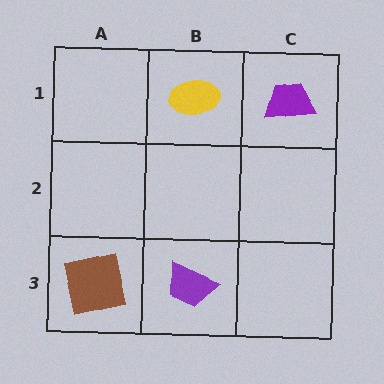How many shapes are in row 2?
0 shapes.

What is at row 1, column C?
A purple trapezoid.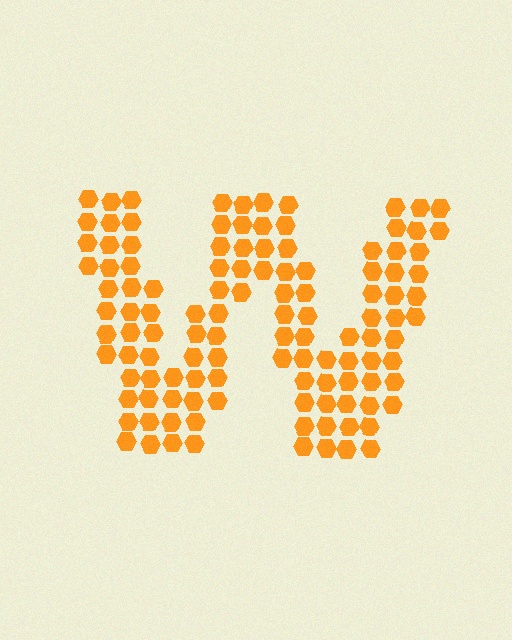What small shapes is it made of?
It is made of small hexagons.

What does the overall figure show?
The overall figure shows the letter W.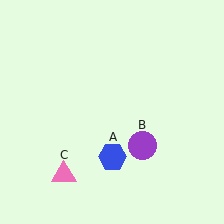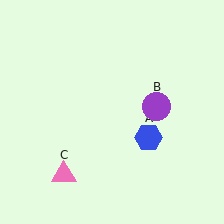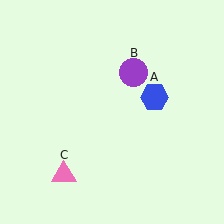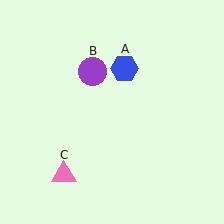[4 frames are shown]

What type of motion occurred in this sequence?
The blue hexagon (object A), purple circle (object B) rotated counterclockwise around the center of the scene.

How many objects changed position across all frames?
2 objects changed position: blue hexagon (object A), purple circle (object B).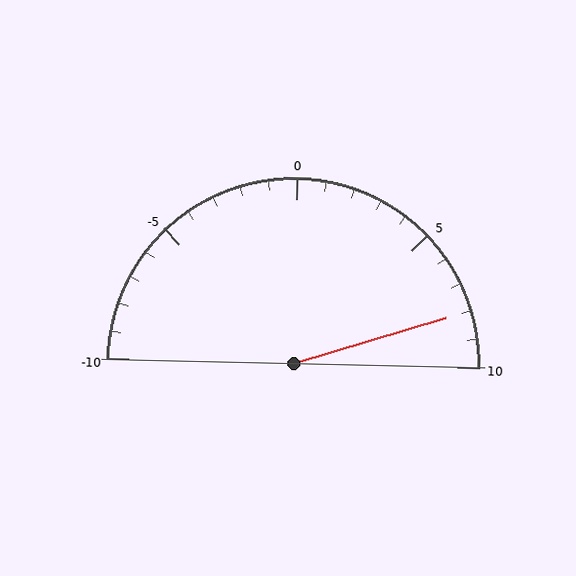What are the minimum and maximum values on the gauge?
The gauge ranges from -10 to 10.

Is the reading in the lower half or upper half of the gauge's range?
The reading is in the upper half of the range (-10 to 10).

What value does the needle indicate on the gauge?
The needle indicates approximately 8.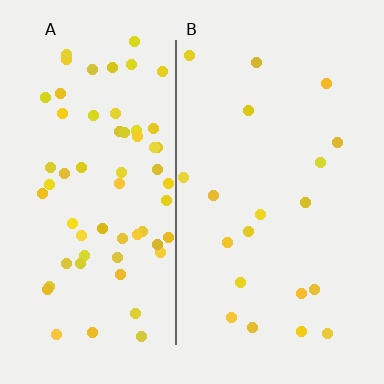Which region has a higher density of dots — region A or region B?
A (the left).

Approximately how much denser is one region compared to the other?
Approximately 3.2× — region A over region B.